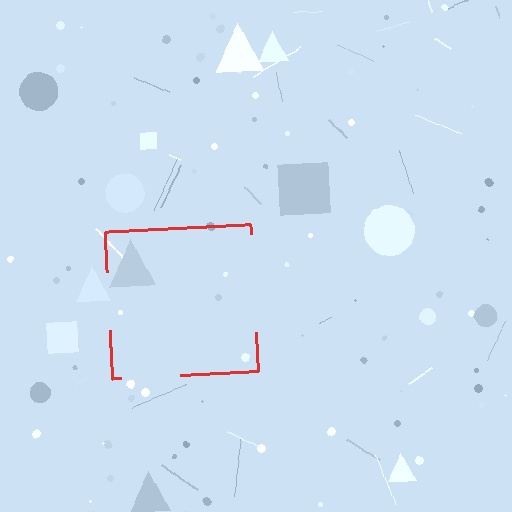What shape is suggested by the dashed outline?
The dashed outline suggests a square.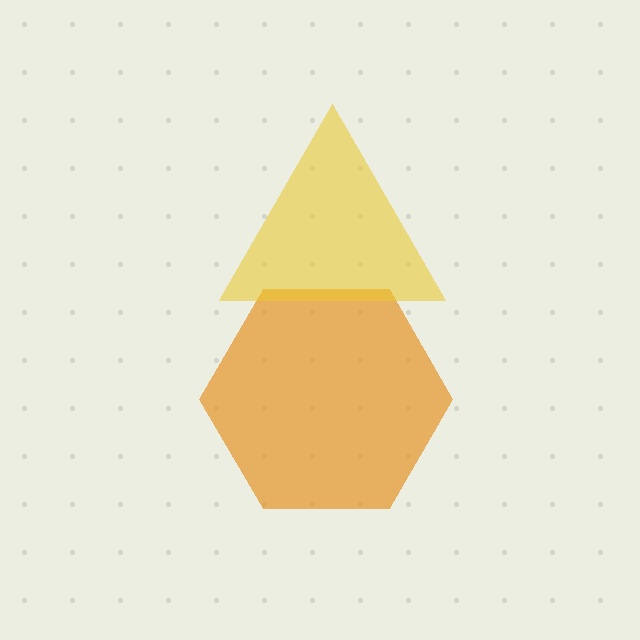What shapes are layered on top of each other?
The layered shapes are: an orange hexagon, a yellow triangle.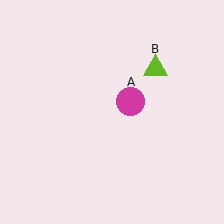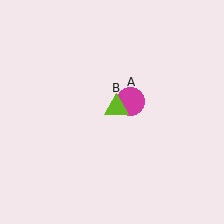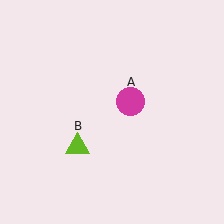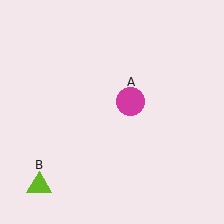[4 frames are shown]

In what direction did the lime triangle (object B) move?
The lime triangle (object B) moved down and to the left.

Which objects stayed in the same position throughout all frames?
Magenta circle (object A) remained stationary.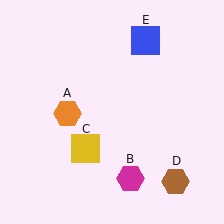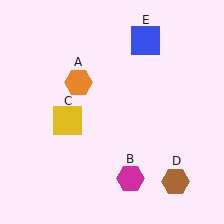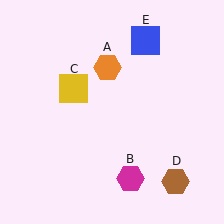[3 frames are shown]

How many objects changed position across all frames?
2 objects changed position: orange hexagon (object A), yellow square (object C).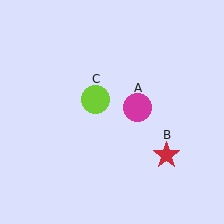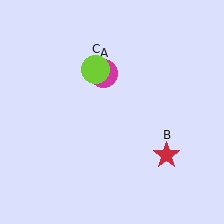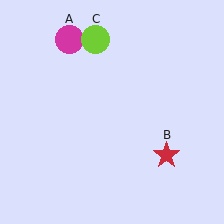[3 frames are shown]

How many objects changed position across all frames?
2 objects changed position: magenta circle (object A), lime circle (object C).